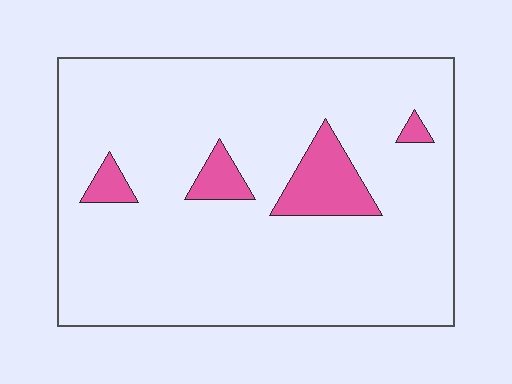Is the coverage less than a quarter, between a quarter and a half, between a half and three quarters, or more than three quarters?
Less than a quarter.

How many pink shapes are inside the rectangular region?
4.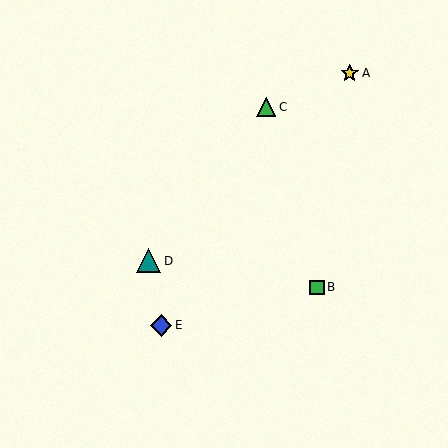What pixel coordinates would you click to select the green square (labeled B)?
Click at (317, 287) to select the green square B.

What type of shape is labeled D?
Shape D is a teal triangle.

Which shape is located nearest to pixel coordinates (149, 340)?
The blue diamond (labeled E) at (161, 325) is nearest to that location.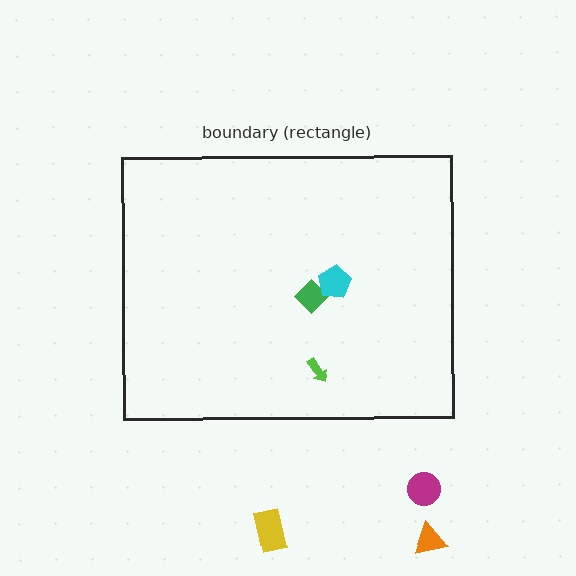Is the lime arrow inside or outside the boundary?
Inside.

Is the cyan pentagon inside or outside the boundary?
Inside.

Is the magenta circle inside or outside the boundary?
Outside.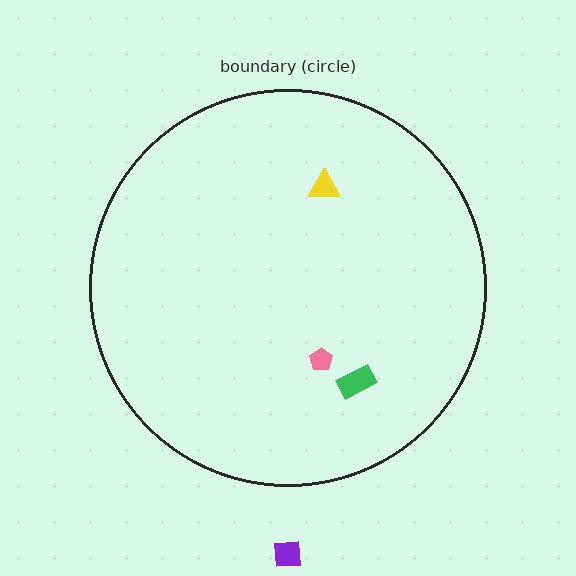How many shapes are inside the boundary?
3 inside, 1 outside.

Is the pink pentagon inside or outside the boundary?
Inside.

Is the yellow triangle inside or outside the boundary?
Inside.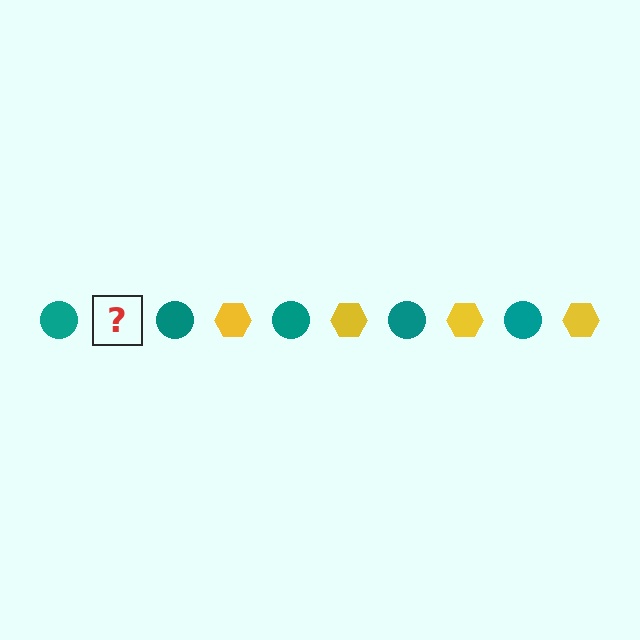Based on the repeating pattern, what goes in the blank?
The blank should be a yellow hexagon.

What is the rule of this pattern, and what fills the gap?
The rule is that the pattern alternates between teal circle and yellow hexagon. The gap should be filled with a yellow hexagon.